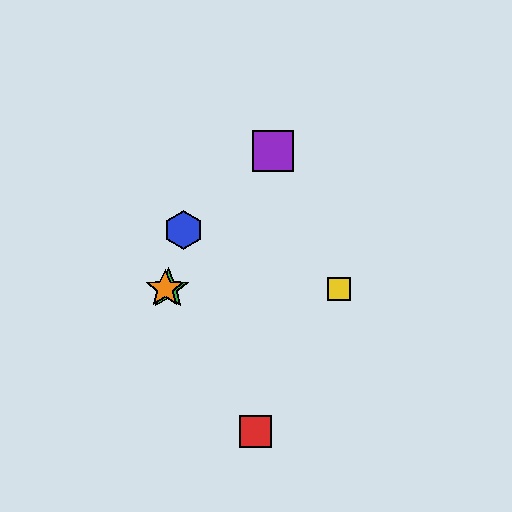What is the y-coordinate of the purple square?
The purple square is at y≈151.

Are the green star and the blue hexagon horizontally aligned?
No, the green star is at y≈289 and the blue hexagon is at y≈230.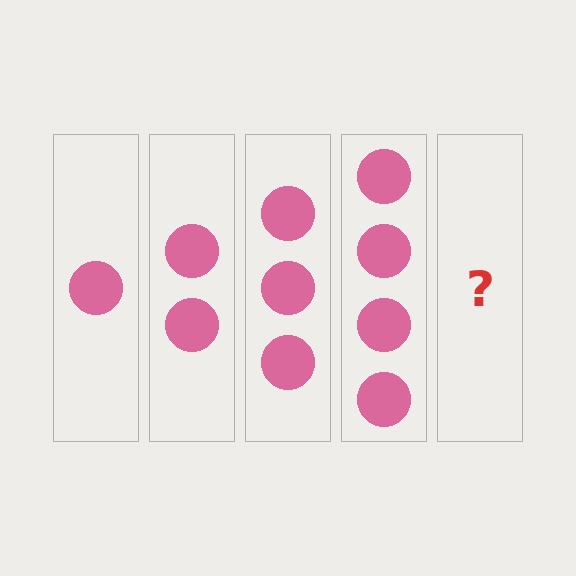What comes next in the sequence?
The next element should be 5 circles.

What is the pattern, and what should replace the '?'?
The pattern is that each step adds one more circle. The '?' should be 5 circles.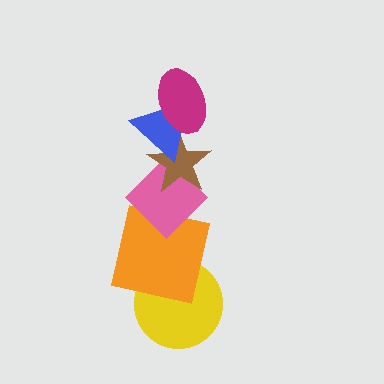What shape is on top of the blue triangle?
The magenta ellipse is on top of the blue triangle.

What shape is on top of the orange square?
The pink diamond is on top of the orange square.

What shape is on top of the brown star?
The blue triangle is on top of the brown star.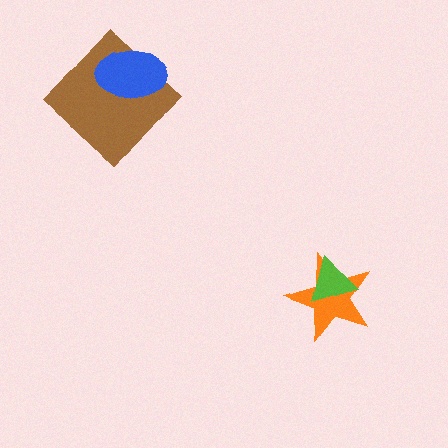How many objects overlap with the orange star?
1 object overlaps with the orange star.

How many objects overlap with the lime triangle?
1 object overlaps with the lime triangle.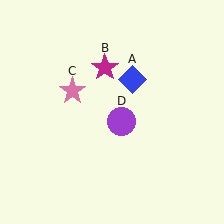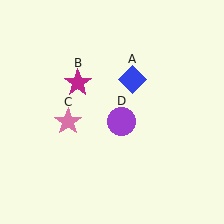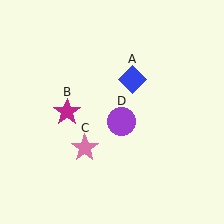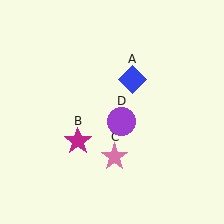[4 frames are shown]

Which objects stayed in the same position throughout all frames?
Blue diamond (object A) and purple circle (object D) remained stationary.